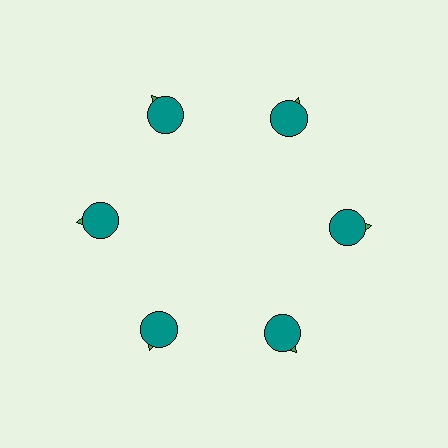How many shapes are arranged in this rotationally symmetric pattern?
There are 12 shapes, arranged in 6 groups of 2.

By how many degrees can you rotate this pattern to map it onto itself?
The pattern maps onto itself every 60 degrees of rotation.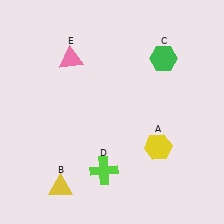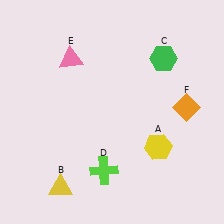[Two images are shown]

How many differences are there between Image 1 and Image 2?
There is 1 difference between the two images.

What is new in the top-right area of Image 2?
An orange diamond (F) was added in the top-right area of Image 2.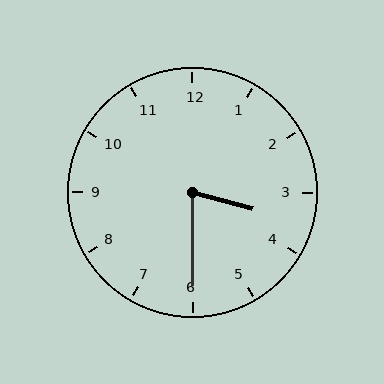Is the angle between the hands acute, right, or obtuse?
It is acute.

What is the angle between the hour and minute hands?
Approximately 75 degrees.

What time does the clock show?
3:30.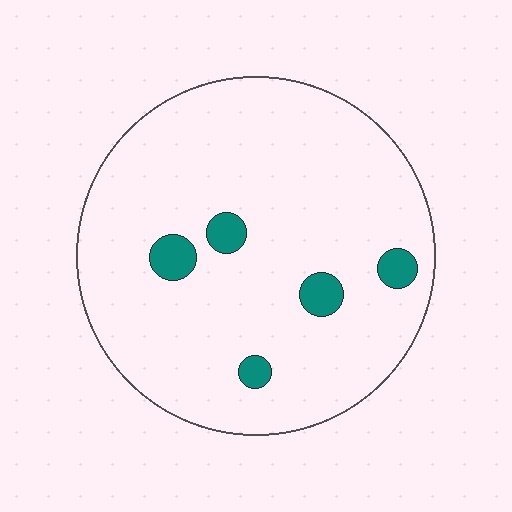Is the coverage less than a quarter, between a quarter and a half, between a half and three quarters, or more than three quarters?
Less than a quarter.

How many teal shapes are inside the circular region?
5.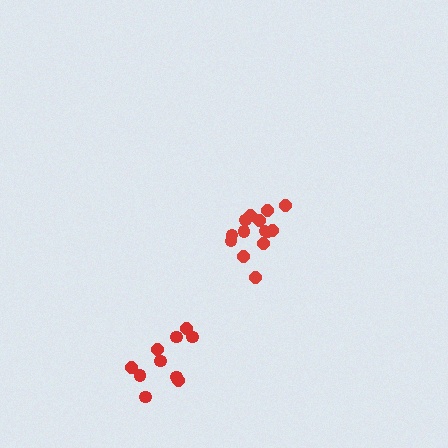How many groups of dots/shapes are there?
There are 2 groups.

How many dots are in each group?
Group 1: 14 dots, Group 2: 10 dots (24 total).